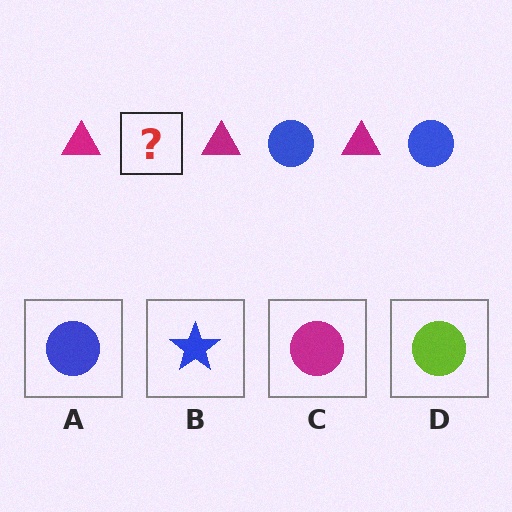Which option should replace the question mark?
Option A.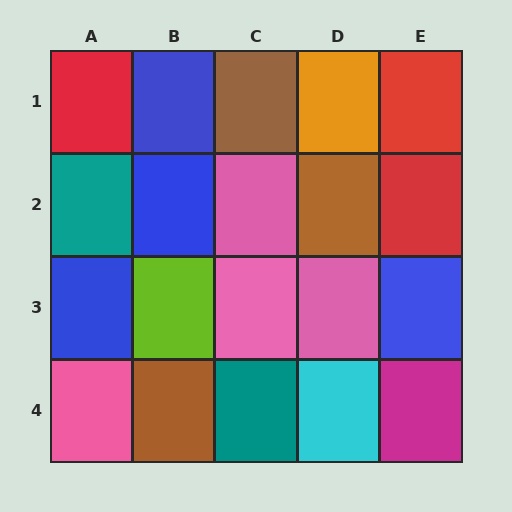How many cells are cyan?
1 cell is cyan.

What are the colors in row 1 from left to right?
Red, blue, brown, orange, red.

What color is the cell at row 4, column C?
Teal.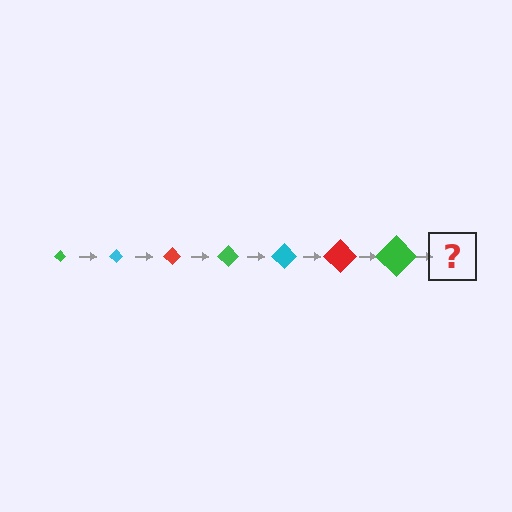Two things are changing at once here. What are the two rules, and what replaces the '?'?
The two rules are that the diamond grows larger each step and the color cycles through green, cyan, and red. The '?' should be a cyan diamond, larger than the previous one.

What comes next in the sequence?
The next element should be a cyan diamond, larger than the previous one.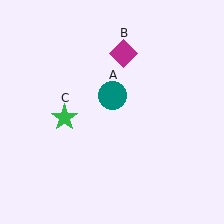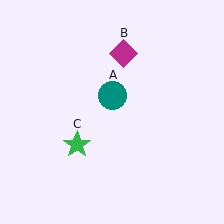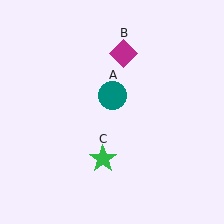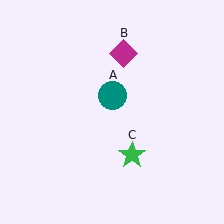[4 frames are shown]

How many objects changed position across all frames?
1 object changed position: green star (object C).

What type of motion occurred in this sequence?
The green star (object C) rotated counterclockwise around the center of the scene.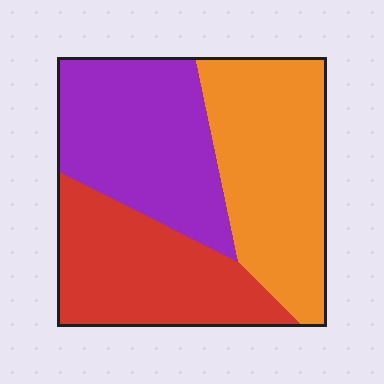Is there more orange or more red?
Orange.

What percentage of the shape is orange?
Orange takes up about three eighths (3/8) of the shape.